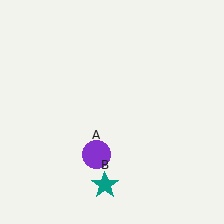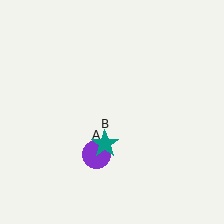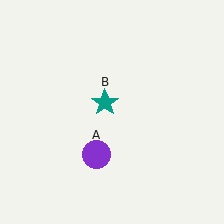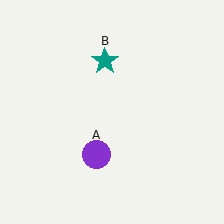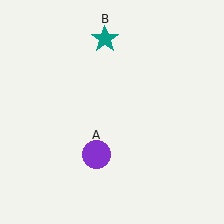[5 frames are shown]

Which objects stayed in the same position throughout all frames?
Purple circle (object A) remained stationary.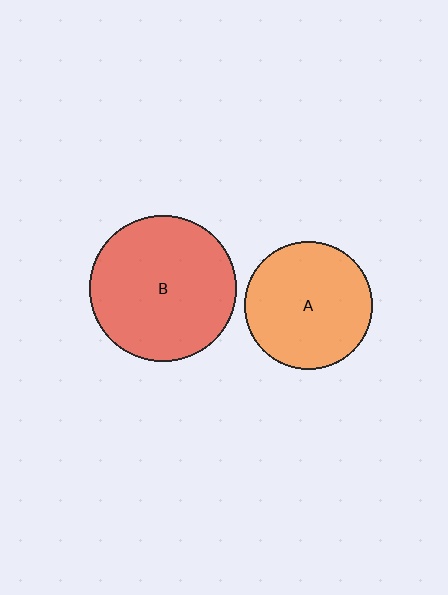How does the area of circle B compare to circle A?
Approximately 1.3 times.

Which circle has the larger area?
Circle B (red).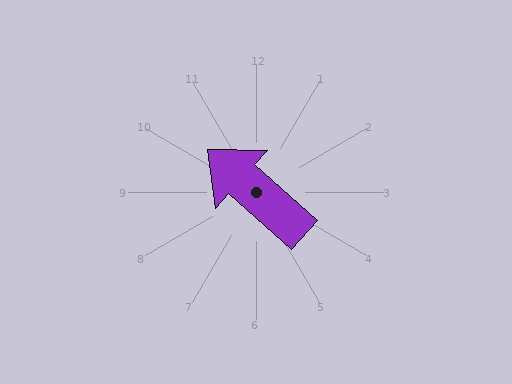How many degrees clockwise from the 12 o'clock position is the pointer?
Approximately 312 degrees.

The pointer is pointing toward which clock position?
Roughly 10 o'clock.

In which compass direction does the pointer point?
Northwest.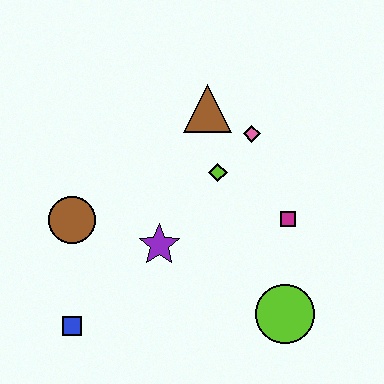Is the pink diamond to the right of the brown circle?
Yes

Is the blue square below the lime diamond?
Yes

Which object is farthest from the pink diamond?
The blue square is farthest from the pink diamond.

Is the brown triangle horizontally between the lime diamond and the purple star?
Yes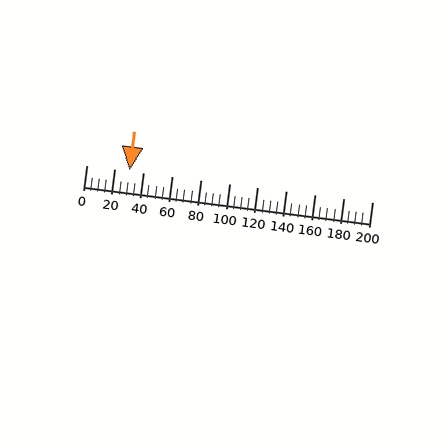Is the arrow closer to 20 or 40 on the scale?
The arrow is closer to 40.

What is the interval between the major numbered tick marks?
The major tick marks are spaced 20 units apart.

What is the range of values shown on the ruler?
The ruler shows values from 0 to 200.